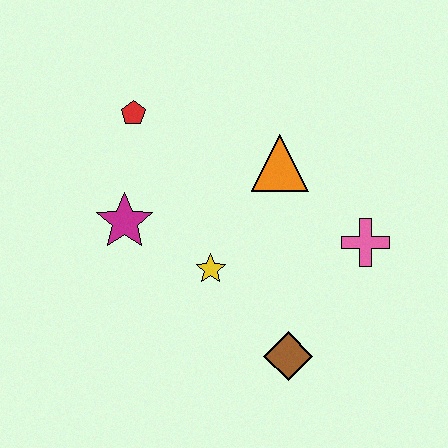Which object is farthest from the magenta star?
The pink cross is farthest from the magenta star.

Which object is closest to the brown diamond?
The yellow star is closest to the brown diamond.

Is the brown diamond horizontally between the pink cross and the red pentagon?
Yes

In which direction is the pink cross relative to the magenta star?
The pink cross is to the right of the magenta star.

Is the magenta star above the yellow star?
Yes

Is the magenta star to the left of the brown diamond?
Yes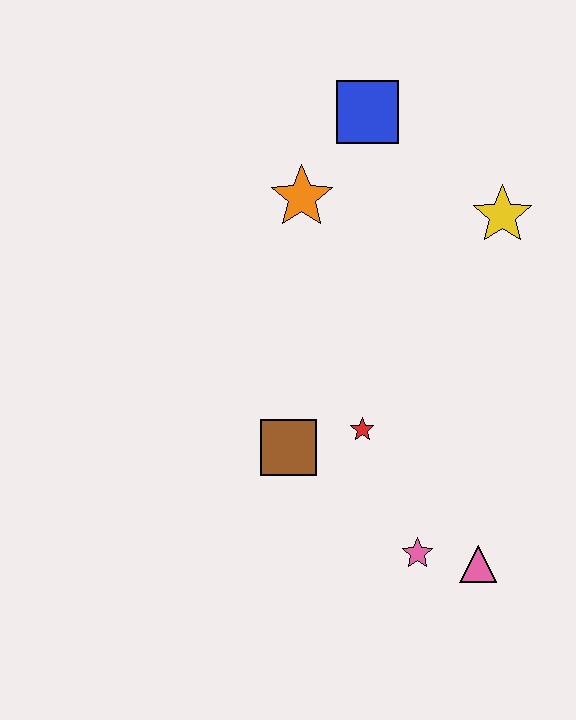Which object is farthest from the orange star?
The pink triangle is farthest from the orange star.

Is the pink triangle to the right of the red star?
Yes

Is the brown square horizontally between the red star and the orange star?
No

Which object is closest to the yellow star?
The blue square is closest to the yellow star.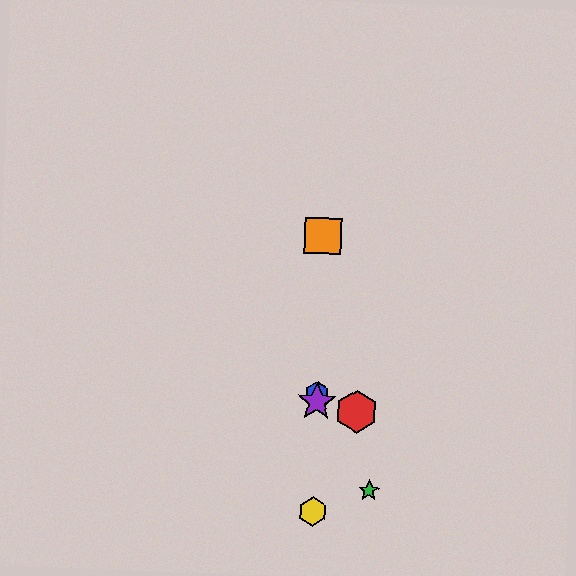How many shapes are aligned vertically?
4 shapes (the blue hexagon, the yellow hexagon, the purple star, the orange square) are aligned vertically.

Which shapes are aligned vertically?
The blue hexagon, the yellow hexagon, the purple star, the orange square are aligned vertically.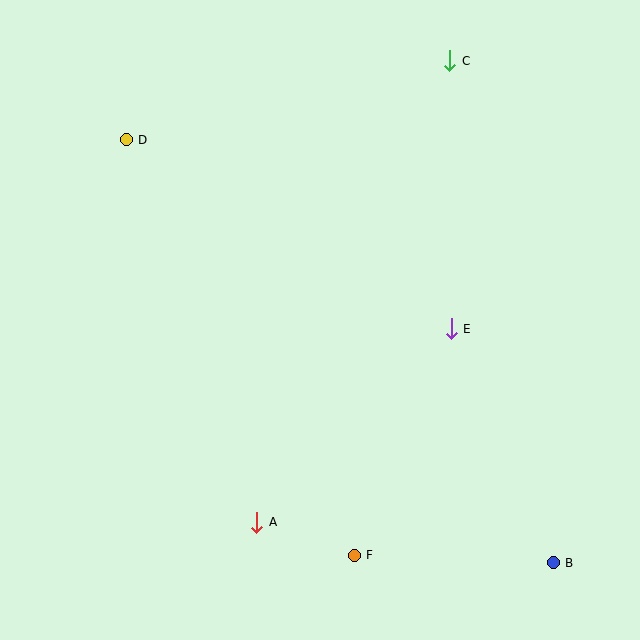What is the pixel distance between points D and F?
The distance between D and F is 474 pixels.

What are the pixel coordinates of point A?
Point A is at (257, 522).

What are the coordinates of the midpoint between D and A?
The midpoint between D and A is at (192, 331).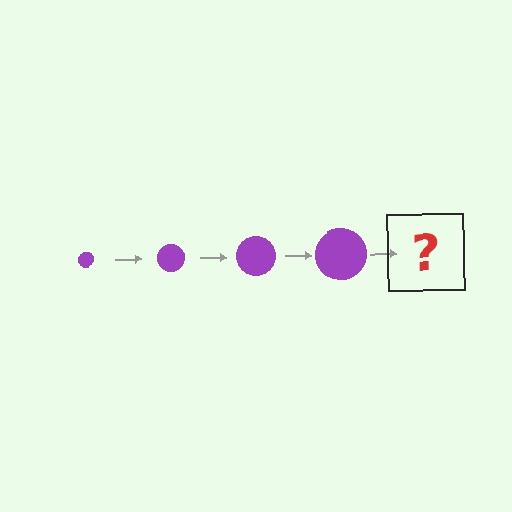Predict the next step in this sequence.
The next step is a purple circle, larger than the previous one.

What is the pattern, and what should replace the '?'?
The pattern is that the circle gets progressively larger each step. The '?' should be a purple circle, larger than the previous one.